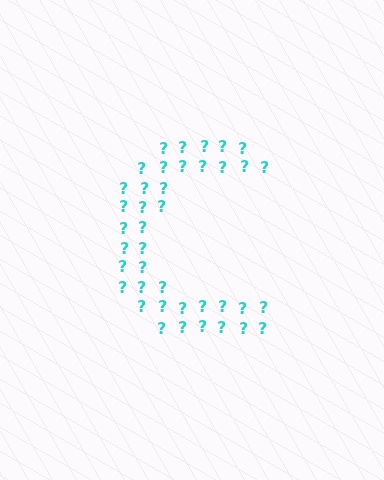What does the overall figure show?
The overall figure shows the letter C.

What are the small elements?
The small elements are question marks.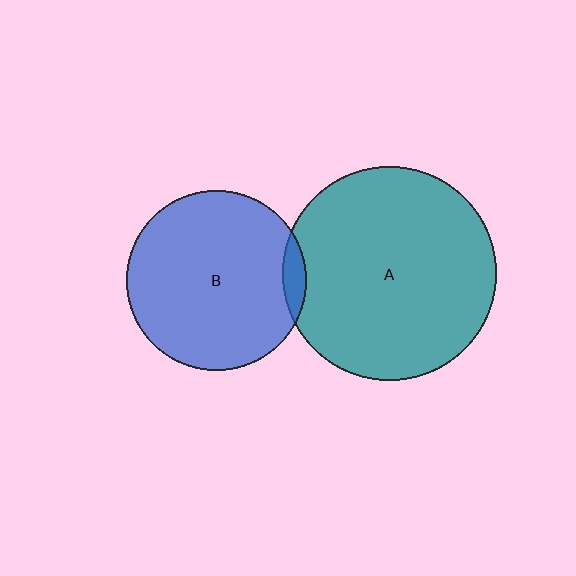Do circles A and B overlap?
Yes.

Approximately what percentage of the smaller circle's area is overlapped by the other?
Approximately 5%.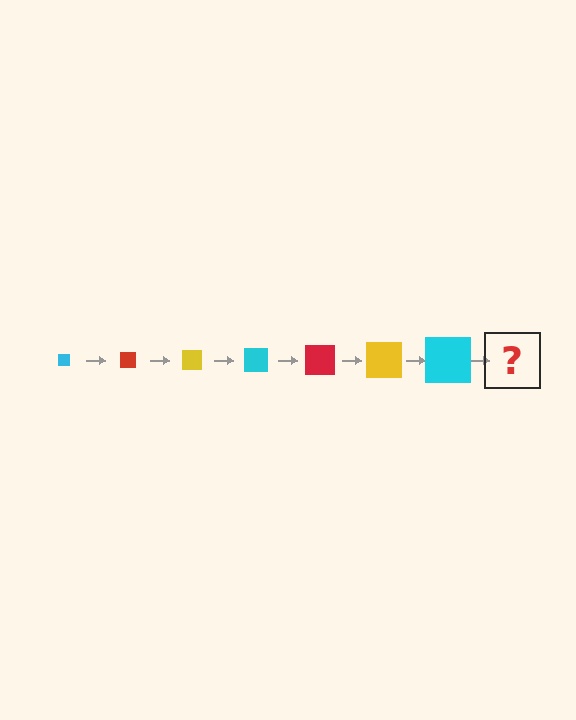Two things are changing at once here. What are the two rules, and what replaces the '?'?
The two rules are that the square grows larger each step and the color cycles through cyan, red, and yellow. The '?' should be a red square, larger than the previous one.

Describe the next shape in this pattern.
It should be a red square, larger than the previous one.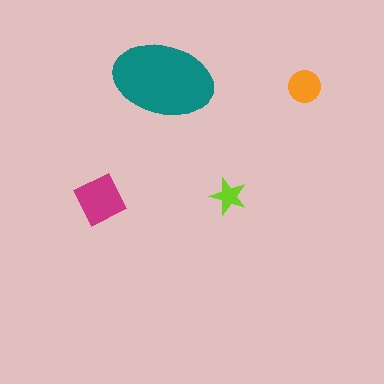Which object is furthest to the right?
The orange circle is rightmost.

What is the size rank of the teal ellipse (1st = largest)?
1st.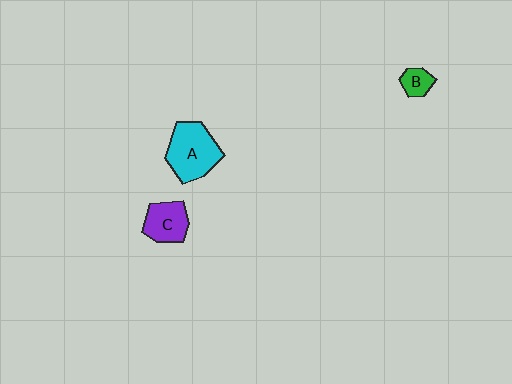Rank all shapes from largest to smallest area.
From largest to smallest: A (cyan), C (purple), B (green).